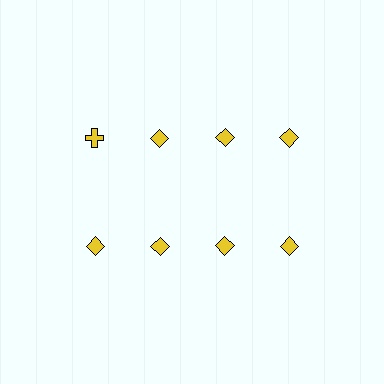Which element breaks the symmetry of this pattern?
The yellow cross in the top row, leftmost column breaks the symmetry. All other shapes are yellow diamonds.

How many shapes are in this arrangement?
There are 8 shapes arranged in a grid pattern.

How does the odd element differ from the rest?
It has a different shape: cross instead of diamond.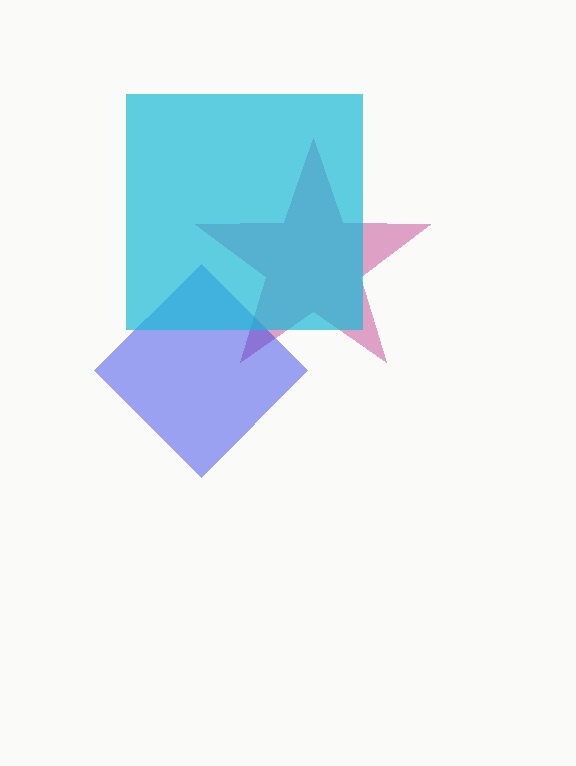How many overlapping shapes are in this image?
There are 3 overlapping shapes in the image.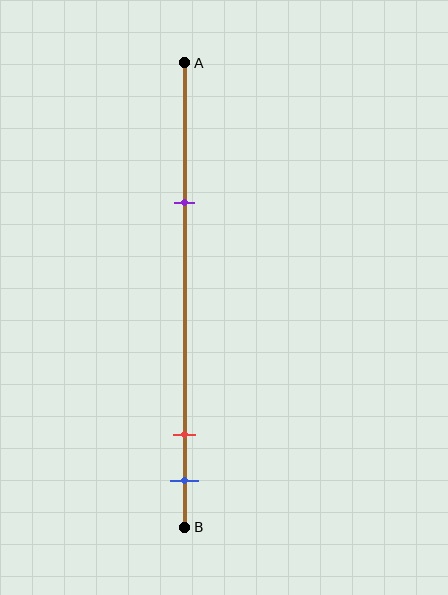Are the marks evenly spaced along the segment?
No, the marks are not evenly spaced.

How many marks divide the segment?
There are 3 marks dividing the segment.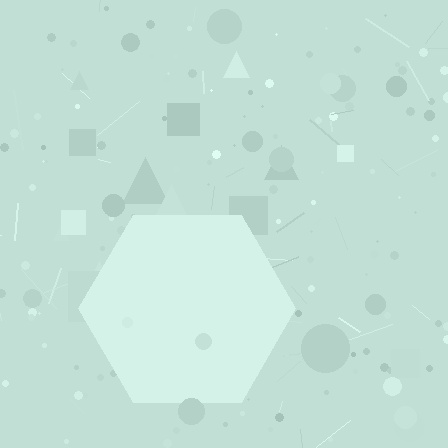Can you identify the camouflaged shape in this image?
The camouflaged shape is a hexagon.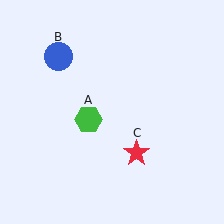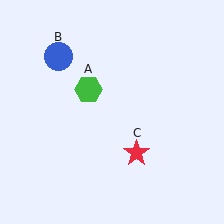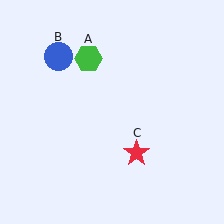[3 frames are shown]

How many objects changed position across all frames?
1 object changed position: green hexagon (object A).